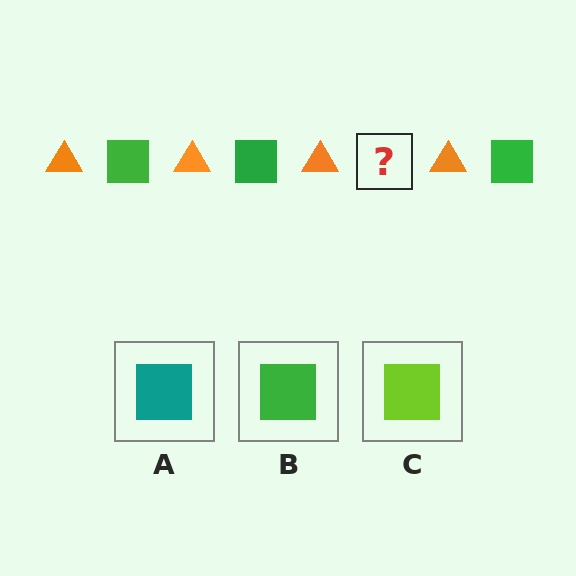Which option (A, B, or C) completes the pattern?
B.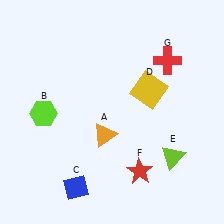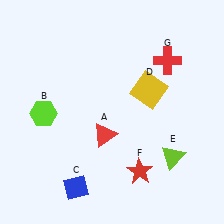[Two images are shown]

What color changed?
The triangle (A) changed from orange in Image 1 to red in Image 2.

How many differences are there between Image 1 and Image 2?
There is 1 difference between the two images.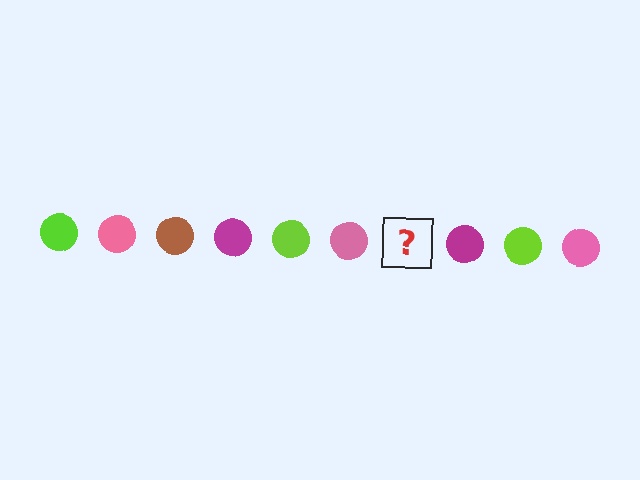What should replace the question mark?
The question mark should be replaced with a brown circle.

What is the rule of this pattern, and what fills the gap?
The rule is that the pattern cycles through lime, pink, brown, magenta circles. The gap should be filled with a brown circle.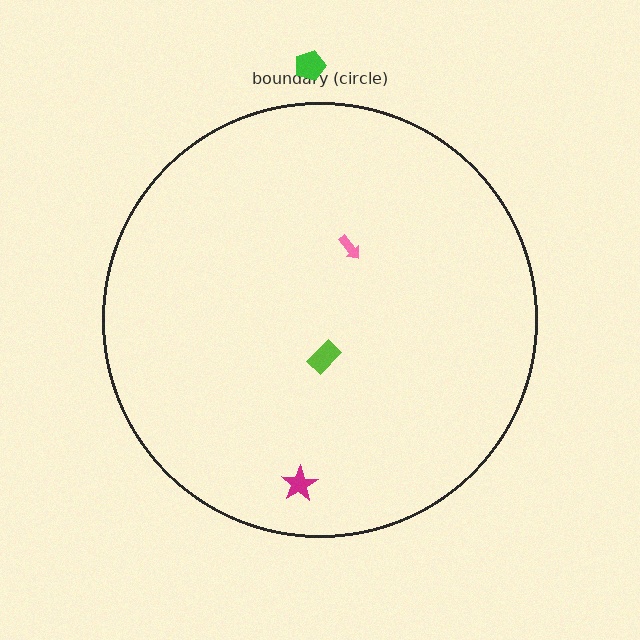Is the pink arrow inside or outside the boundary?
Inside.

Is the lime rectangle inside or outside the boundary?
Inside.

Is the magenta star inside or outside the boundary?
Inside.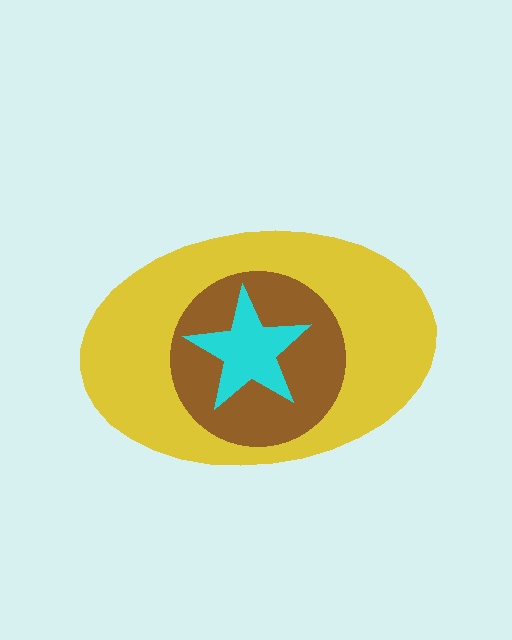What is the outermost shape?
The yellow ellipse.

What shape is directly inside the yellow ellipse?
The brown circle.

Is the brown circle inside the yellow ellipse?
Yes.